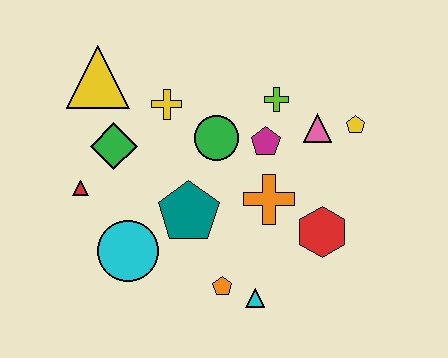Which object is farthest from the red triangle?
The yellow pentagon is farthest from the red triangle.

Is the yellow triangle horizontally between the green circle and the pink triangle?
No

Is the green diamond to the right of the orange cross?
No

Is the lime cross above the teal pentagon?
Yes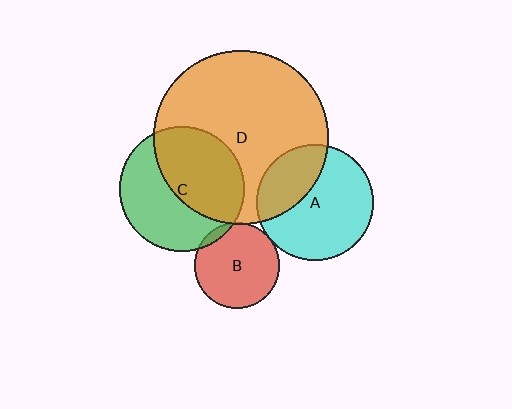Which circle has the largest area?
Circle D (orange).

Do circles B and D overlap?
Yes.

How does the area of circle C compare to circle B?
Approximately 2.1 times.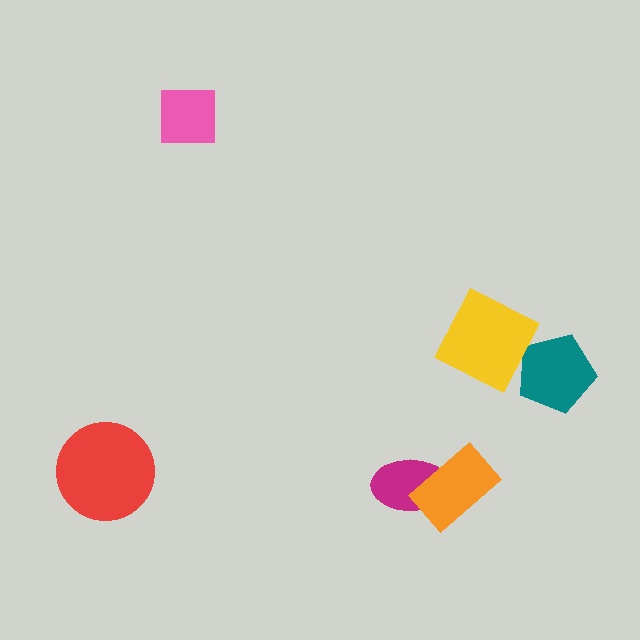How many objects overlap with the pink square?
0 objects overlap with the pink square.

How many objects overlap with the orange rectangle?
1 object overlaps with the orange rectangle.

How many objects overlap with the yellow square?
0 objects overlap with the yellow square.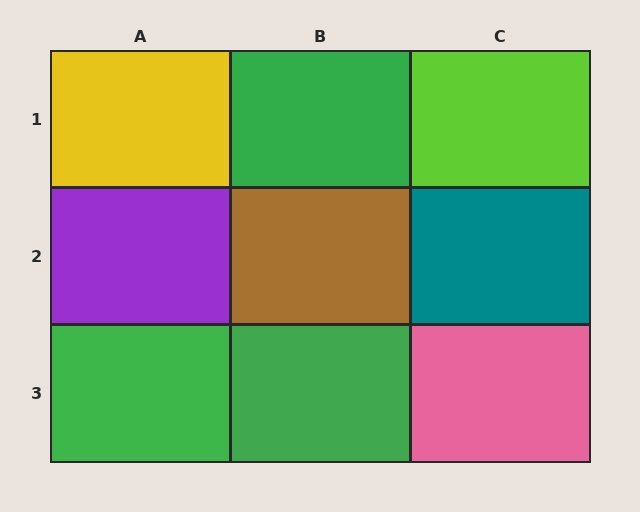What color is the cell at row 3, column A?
Green.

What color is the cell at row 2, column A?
Purple.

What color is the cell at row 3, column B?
Green.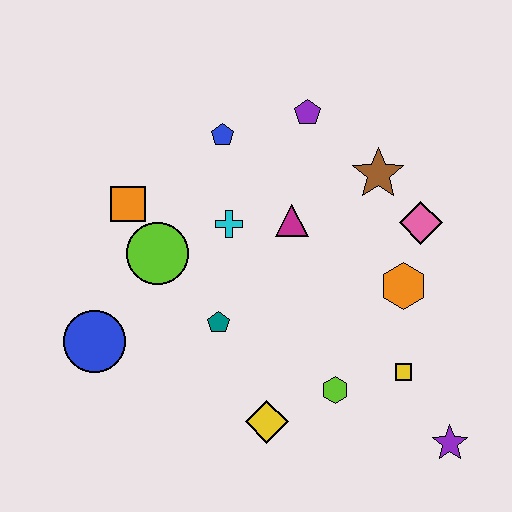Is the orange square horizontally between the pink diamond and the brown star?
No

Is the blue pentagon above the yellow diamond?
Yes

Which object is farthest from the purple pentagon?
The purple star is farthest from the purple pentagon.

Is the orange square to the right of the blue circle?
Yes